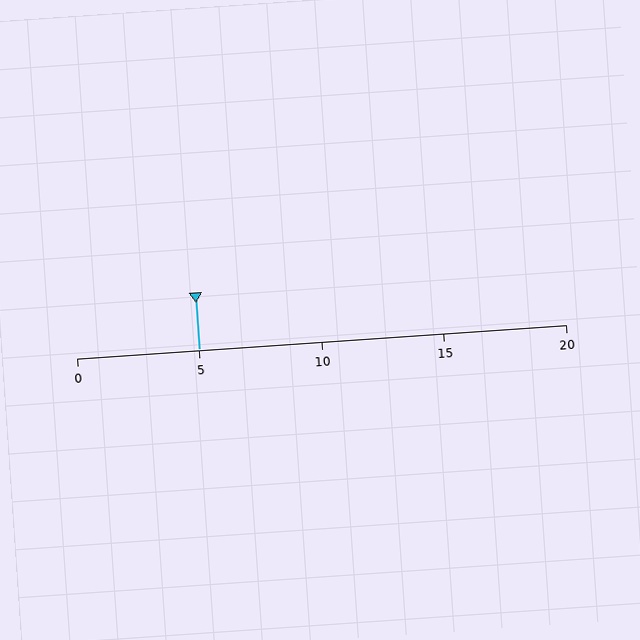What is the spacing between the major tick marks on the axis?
The major ticks are spaced 5 apart.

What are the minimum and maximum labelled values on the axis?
The axis runs from 0 to 20.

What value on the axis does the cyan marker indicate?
The marker indicates approximately 5.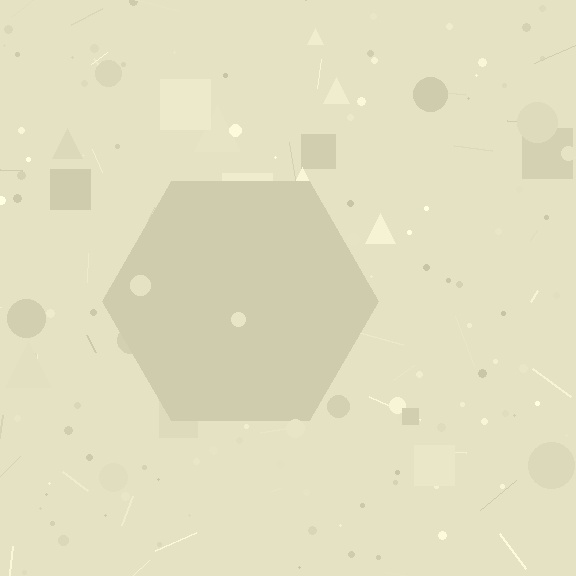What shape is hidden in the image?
A hexagon is hidden in the image.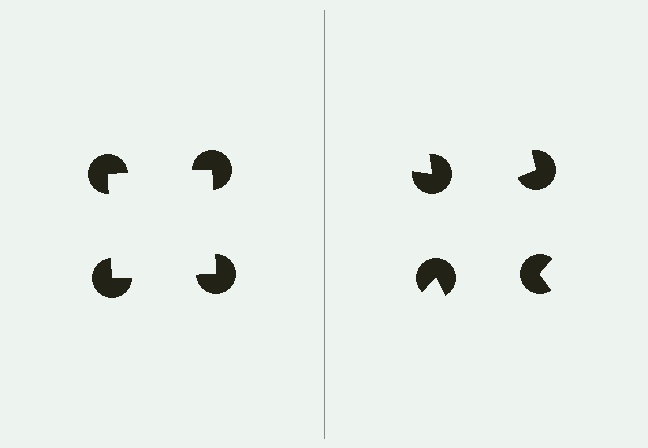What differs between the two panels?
The pac-man discs are positioned identically on both sides; only the wedge orientations differ. On the left they align to a square; on the right they are misaligned.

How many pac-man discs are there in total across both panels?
8 — 4 on each side.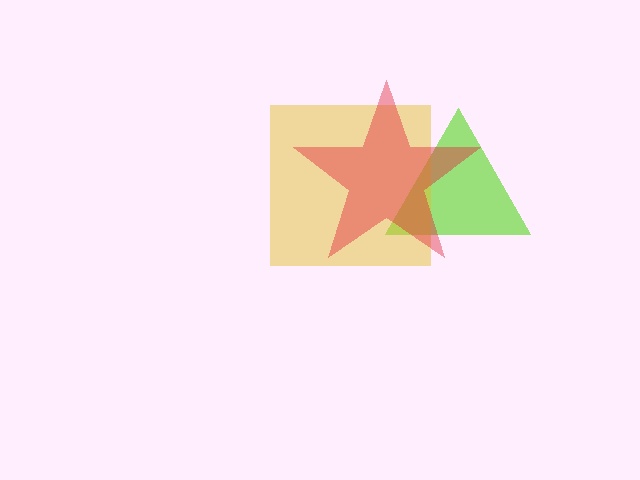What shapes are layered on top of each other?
The layered shapes are: a lime triangle, a yellow square, a red star.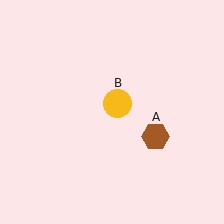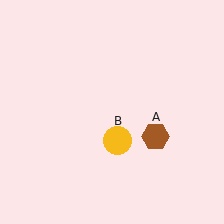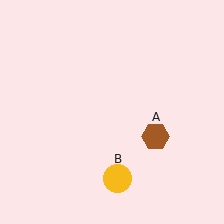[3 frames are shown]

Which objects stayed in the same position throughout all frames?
Brown hexagon (object A) remained stationary.